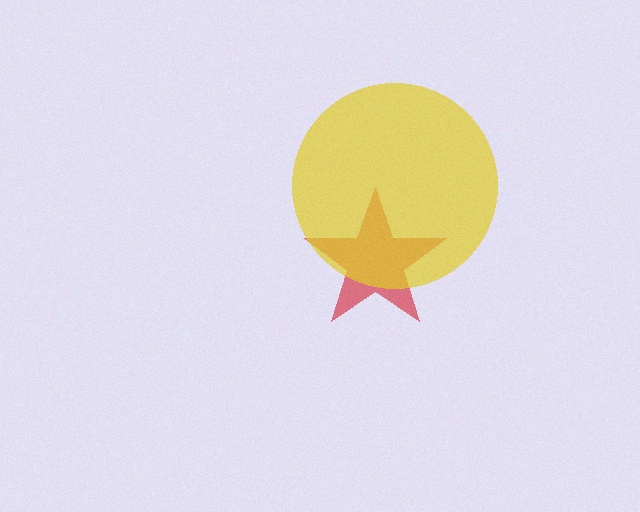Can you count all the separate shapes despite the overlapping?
Yes, there are 2 separate shapes.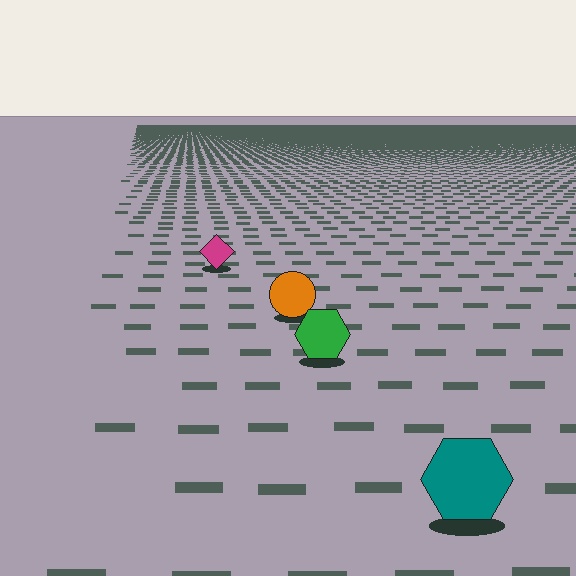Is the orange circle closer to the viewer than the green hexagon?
No. The green hexagon is closer — you can tell from the texture gradient: the ground texture is coarser near it.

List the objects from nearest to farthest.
From nearest to farthest: the teal hexagon, the green hexagon, the orange circle, the magenta diamond.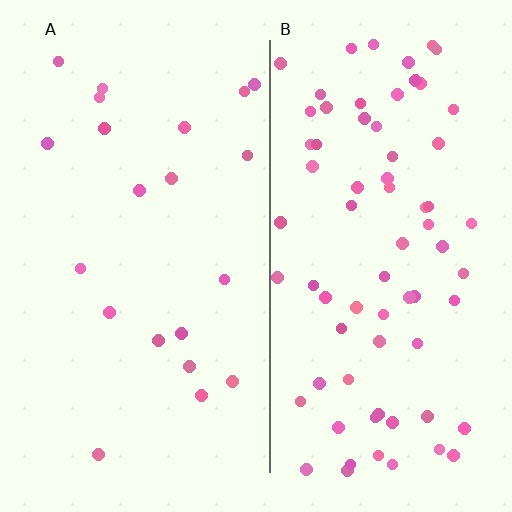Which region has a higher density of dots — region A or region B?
B (the right).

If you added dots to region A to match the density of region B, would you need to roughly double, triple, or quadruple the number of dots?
Approximately triple.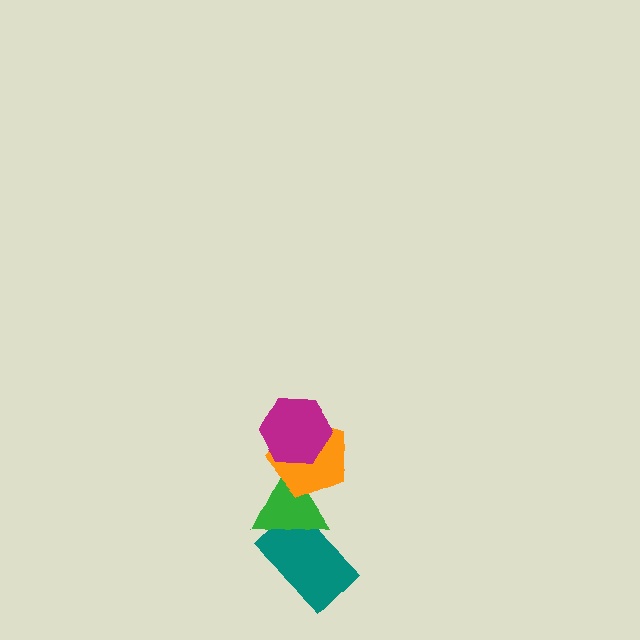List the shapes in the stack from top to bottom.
From top to bottom: the magenta hexagon, the orange pentagon, the green triangle, the teal rectangle.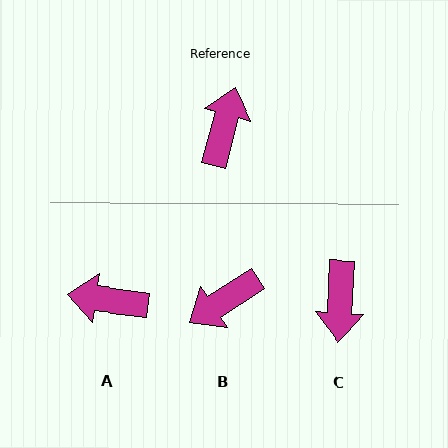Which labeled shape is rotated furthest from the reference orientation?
C, about 168 degrees away.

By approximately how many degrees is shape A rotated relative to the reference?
Approximately 98 degrees counter-clockwise.